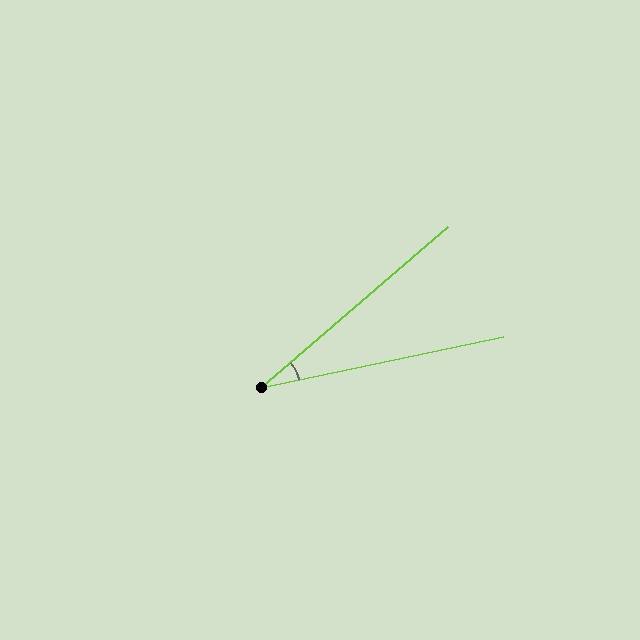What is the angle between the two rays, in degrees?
Approximately 29 degrees.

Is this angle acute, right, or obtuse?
It is acute.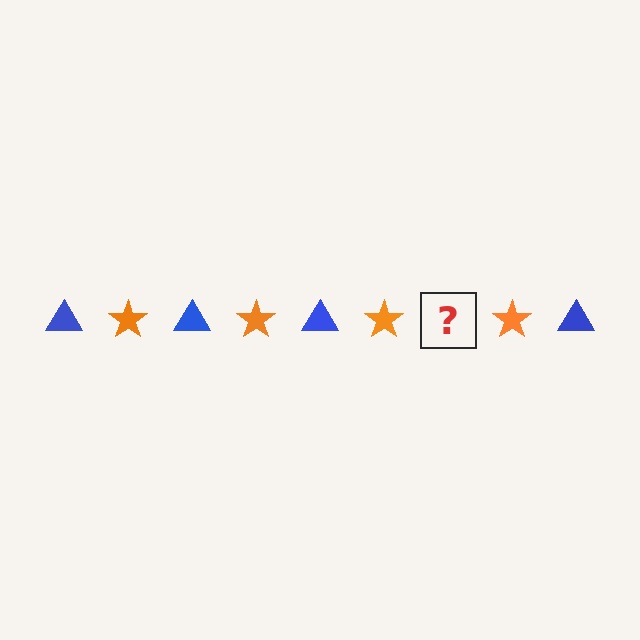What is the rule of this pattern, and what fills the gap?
The rule is that the pattern alternates between blue triangle and orange star. The gap should be filled with a blue triangle.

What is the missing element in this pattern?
The missing element is a blue triangle.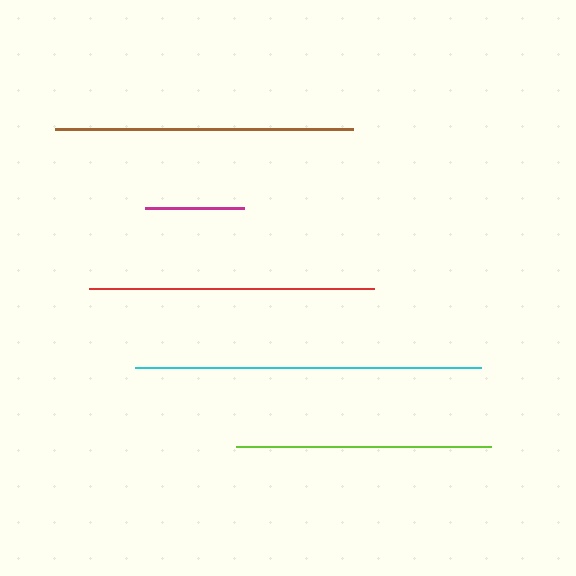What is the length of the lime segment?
The lime segment is approximately 255 pixels long.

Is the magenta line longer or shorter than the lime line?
The lime line is longer than the magenta line.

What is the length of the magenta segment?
The magenta segment is approximately 100 pixels long.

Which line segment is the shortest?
The magenta line is the shortest at approximately 100 pixels.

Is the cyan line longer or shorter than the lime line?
The cyan line is longer than the lime line.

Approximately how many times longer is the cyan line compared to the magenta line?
The cyan line is approximately 3.5 times the length of the magenta line.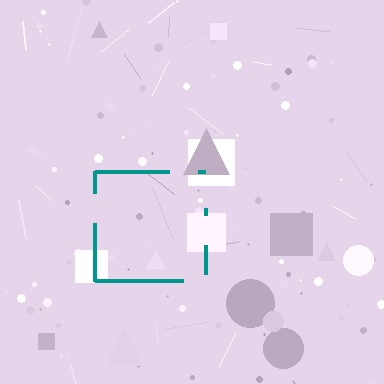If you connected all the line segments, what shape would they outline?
They would outline a square.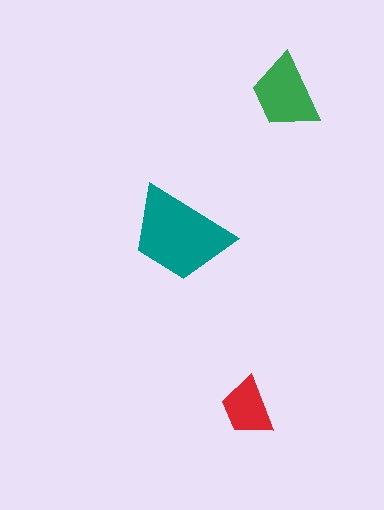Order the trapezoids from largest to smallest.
the teal one, the green one, the red one.